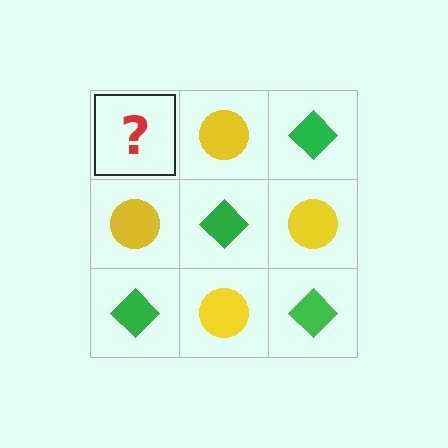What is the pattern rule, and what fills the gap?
The rule is that it alternates green diamond and yellow circle in a checkerboard pattern. The gap should be filled with a green diamond.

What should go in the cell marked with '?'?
The missing cell should contain a green diamond.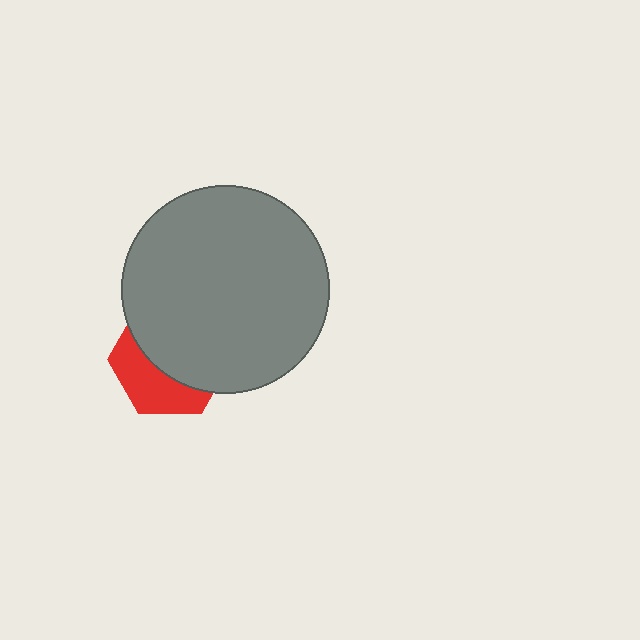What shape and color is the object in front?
The object in front is a gray circle.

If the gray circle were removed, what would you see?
You would see the complete red hexagon.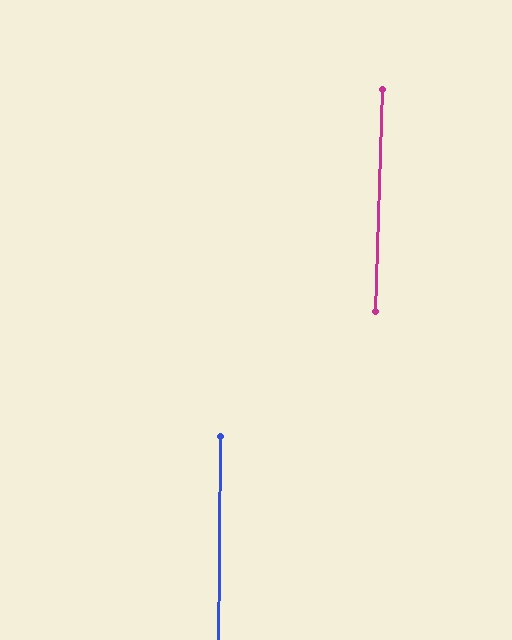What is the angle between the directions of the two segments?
Approximately 1 degree.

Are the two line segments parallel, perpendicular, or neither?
Parallel — their directions differ by only 1.1°.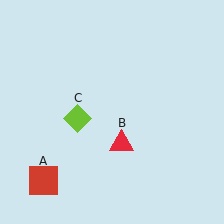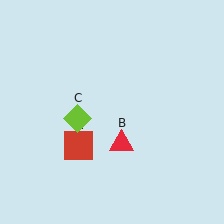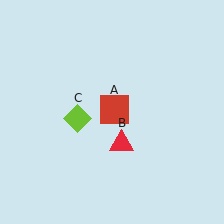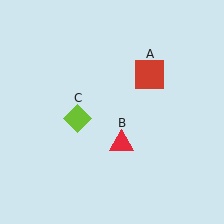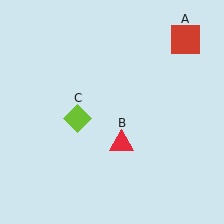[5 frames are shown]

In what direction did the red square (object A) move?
The red square (object A) moved up and to the right.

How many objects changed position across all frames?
1 object changed position: red square (object A).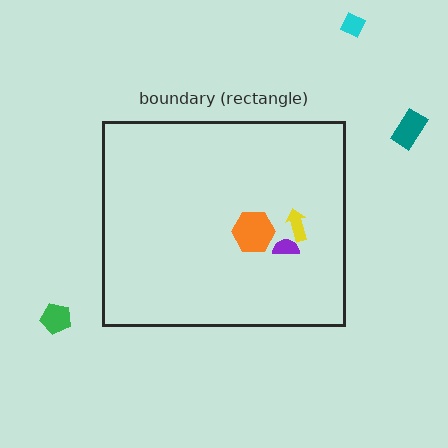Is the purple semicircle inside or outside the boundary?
Inside.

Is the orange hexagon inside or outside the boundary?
Inside.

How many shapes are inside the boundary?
3 inside, 3 outside.